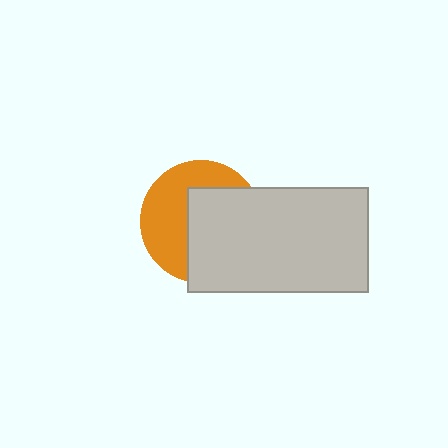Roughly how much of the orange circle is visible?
About half of it is visible (roughly 48%).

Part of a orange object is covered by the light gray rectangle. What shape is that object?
It is a circle.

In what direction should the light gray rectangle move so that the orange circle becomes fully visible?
The light gray rectangle should move right. That is the shortest direction to clear the overlap and leave the orange circle fully visible.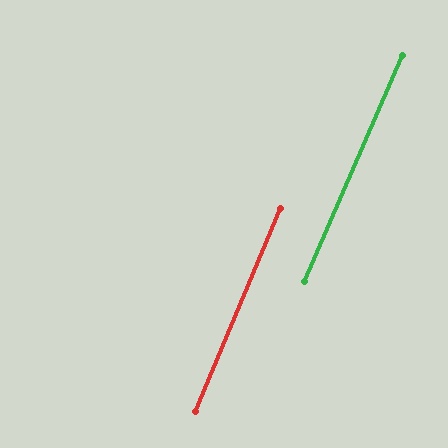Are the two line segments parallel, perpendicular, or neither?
Parallel — their directions differ by only 0.6°.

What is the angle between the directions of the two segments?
Approximately 1 degree.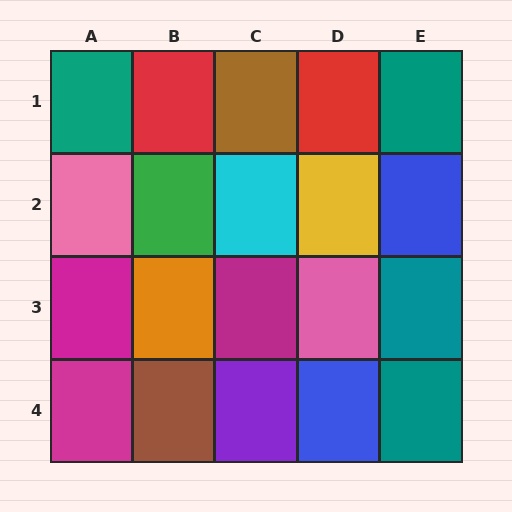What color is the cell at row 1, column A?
Teal.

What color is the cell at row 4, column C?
Purple.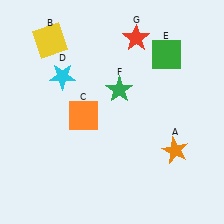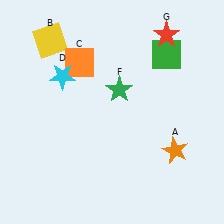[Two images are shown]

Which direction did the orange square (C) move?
The orange square (C) moved up.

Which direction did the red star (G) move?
The red star (G) moved right.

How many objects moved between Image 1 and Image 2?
2 objects moved between the two images.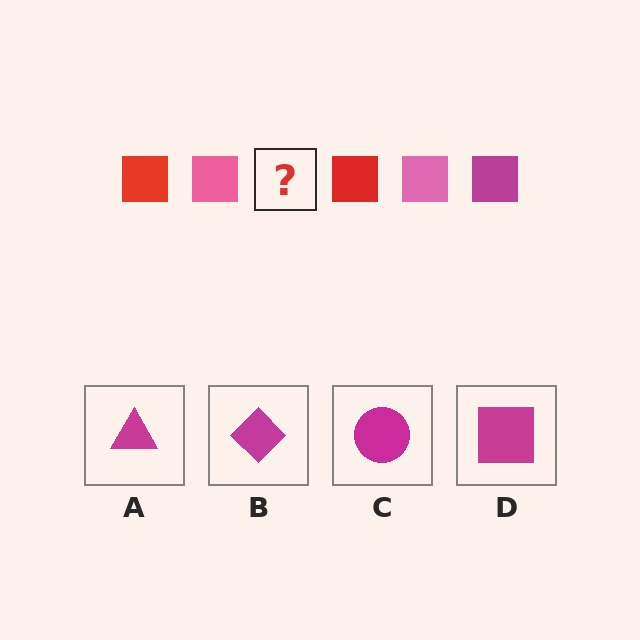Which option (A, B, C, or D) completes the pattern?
D.